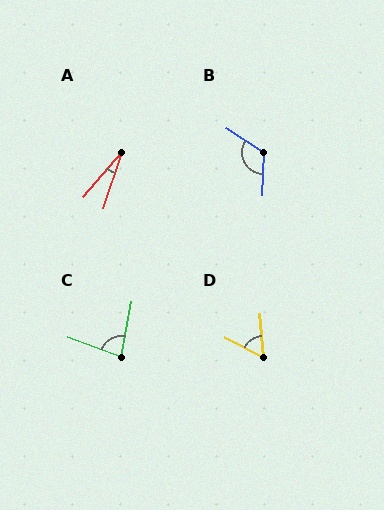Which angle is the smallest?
A, at approximately 23 degrees.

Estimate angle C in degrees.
Approximately 80 degrees.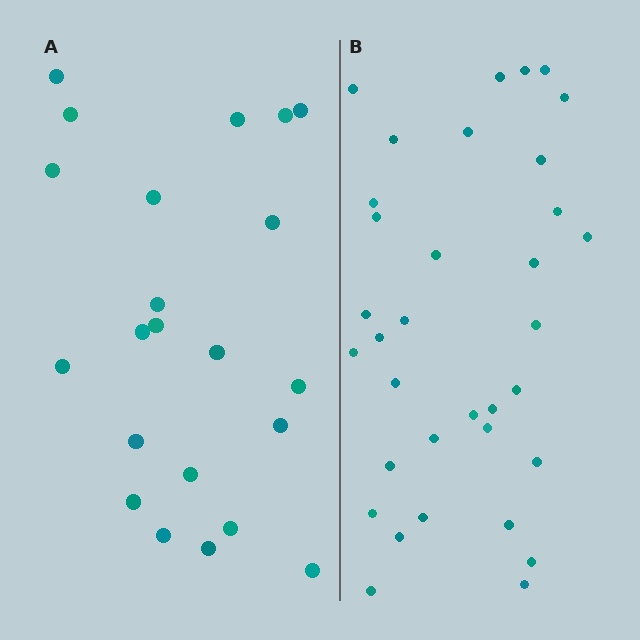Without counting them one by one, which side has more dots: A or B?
Region B (the right region) has more dots.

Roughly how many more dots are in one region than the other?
Region B has roughly 12 or so more dots than region A.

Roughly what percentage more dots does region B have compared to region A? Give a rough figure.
About 55% more.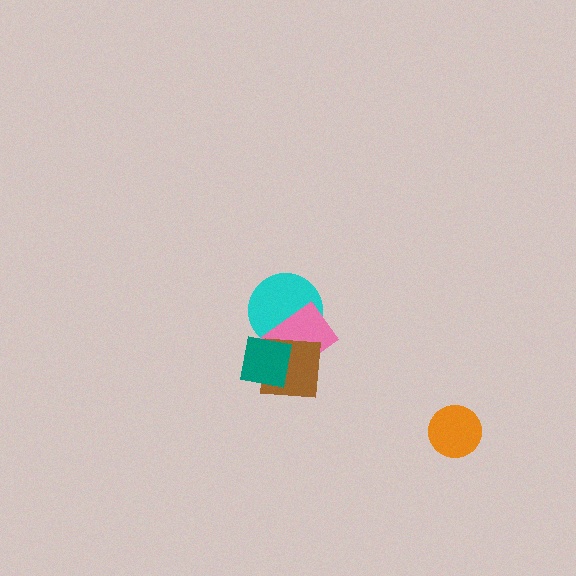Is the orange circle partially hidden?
No, no other shape covers it.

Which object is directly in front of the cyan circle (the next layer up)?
The pink rectangle is directly in front of the cyan circle.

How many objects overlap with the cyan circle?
3 objects overlap with the cyan circle.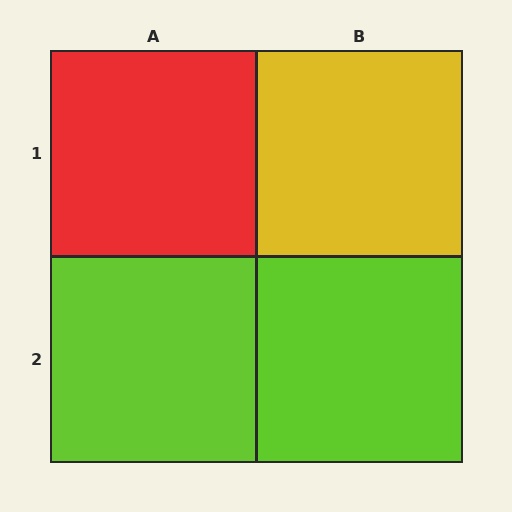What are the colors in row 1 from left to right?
Red, yellow.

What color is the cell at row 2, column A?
Lime.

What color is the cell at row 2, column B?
Lime.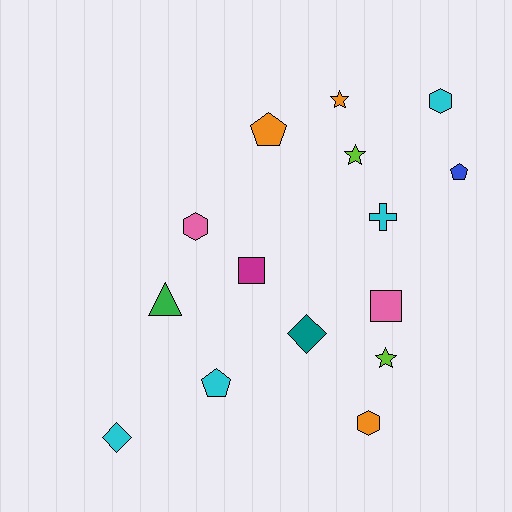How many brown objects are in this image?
There are no brown objects.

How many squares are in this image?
There are 2 squares.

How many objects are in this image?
There are 15 objects.